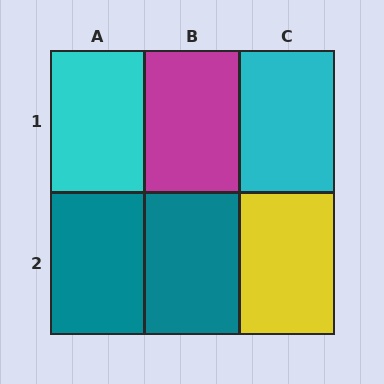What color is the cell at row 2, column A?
Teal.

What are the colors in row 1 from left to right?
Cyan, magenta, cyan.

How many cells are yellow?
1 cell is yellow.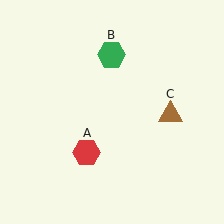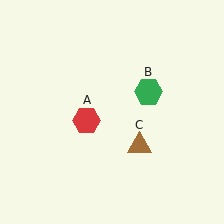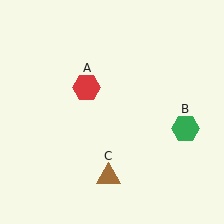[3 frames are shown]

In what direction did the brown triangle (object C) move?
The brown triangle (object C) moved down and to the left.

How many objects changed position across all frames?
3 objects changed position: red hexagon (object A), green hexagon (object B), brown triangle (object C).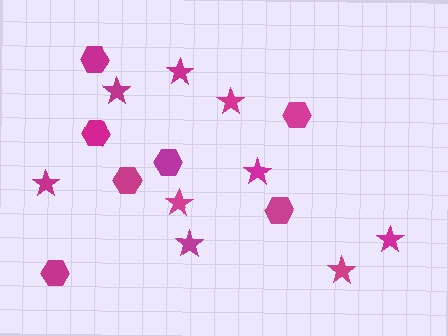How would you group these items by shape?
There are 2 groups: one group of hexagons (7) and one group of stars (9).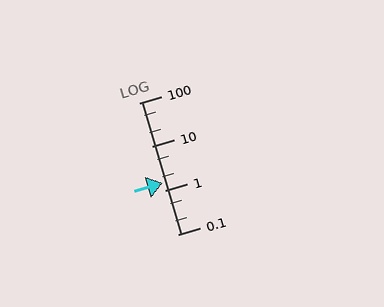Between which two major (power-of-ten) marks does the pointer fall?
The pointer is between 1 and 10.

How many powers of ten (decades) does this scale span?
The scale spans 3 decades, from 0.1 to 100.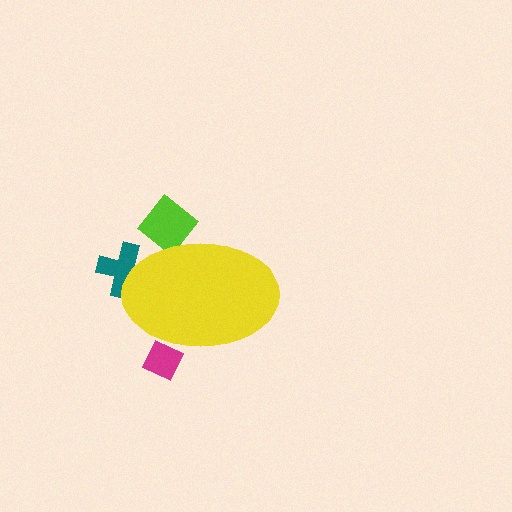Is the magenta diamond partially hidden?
Yes, the magenta diamond is partially hidden behind the yellow ellipse.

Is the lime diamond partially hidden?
Yes, the lime diamond is partially hidden behind the yellow ellipse.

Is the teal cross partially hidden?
Yes, the teal cross is partially hidden behind the yellow ellipse.